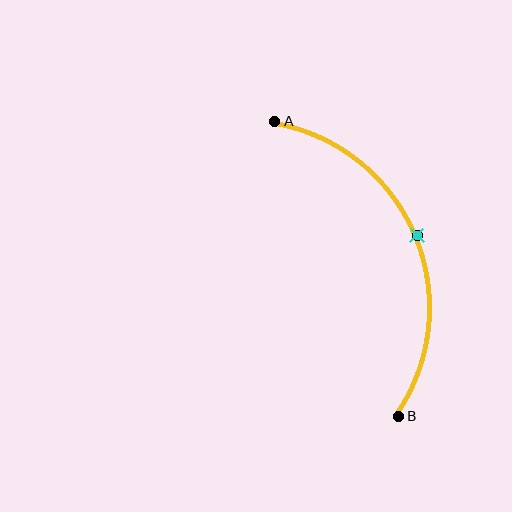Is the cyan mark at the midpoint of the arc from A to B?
Yes. The cyan mark lies on the arc at equal arc-length from both A and B — it is the arc midpoint.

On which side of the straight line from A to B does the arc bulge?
The arc bulges to the right of the straight line connecting A and B.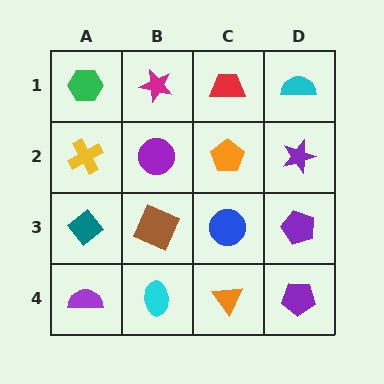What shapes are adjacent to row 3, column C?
An orange pentagon (row 2, column C), an orange triangle (row 4, column C), a brown square (row 3, column B), a purple pentagon (row 3, column D).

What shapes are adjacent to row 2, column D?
A cyan semicircle (row 1, column D), a purple pentagon (row 3, column D), an orange pentagon (row 2, column C).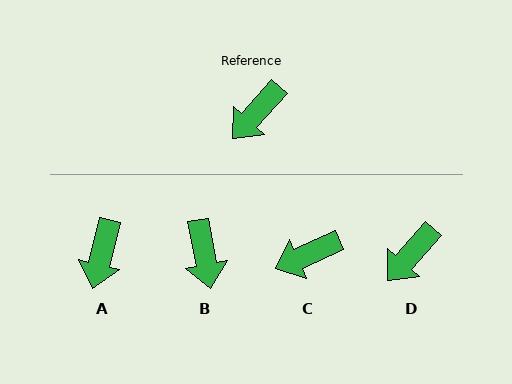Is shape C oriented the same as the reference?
No, it is off by about 24 degrees.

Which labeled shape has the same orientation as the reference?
D.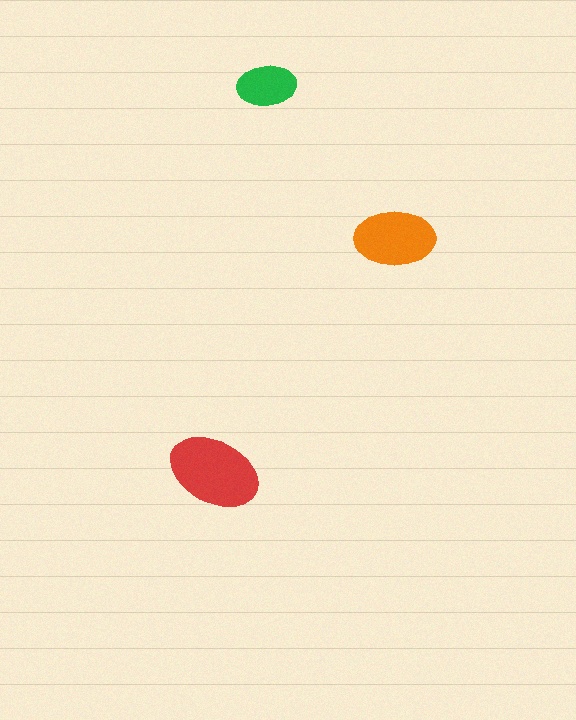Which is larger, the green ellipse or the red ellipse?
The red one.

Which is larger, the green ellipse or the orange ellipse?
The orange one.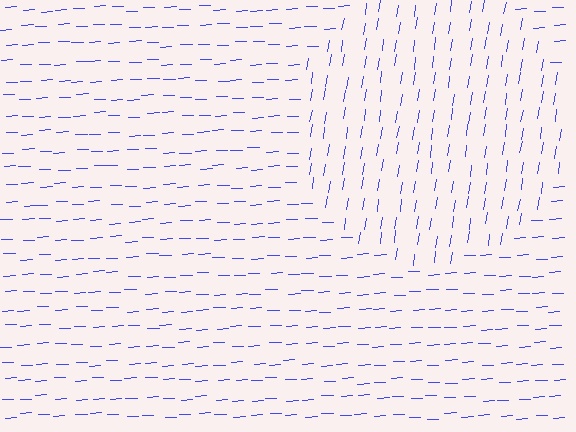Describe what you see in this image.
The image is filled with small blue line segments. A circle region in the image has lines oriented differently from the surrounding lines, creating a visible texture boundary.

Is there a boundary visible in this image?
Yes, there is a texture boundary formed by a change in line orientation.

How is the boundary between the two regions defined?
The boundary is defined purely by a change in line orientation (approximately 79 degrees difference). All lines are the same color and thickness.